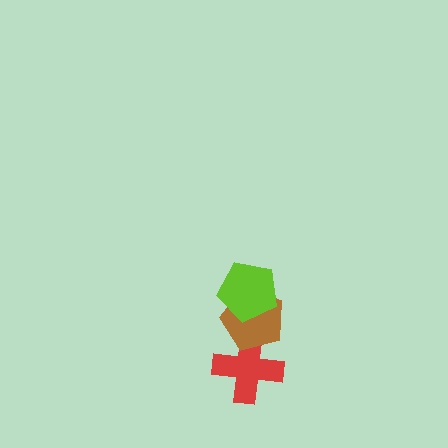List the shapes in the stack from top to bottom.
From top to bottom: the lime pentagon, the brown pentagon, the red cross.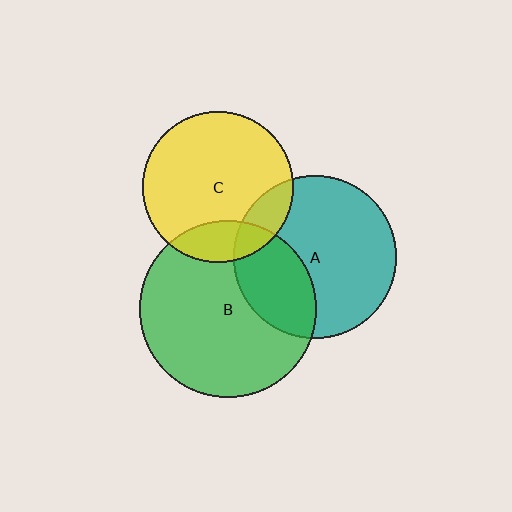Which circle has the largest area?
Circle B (green).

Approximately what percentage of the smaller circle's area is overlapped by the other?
Approximately 15%.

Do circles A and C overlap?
Yes.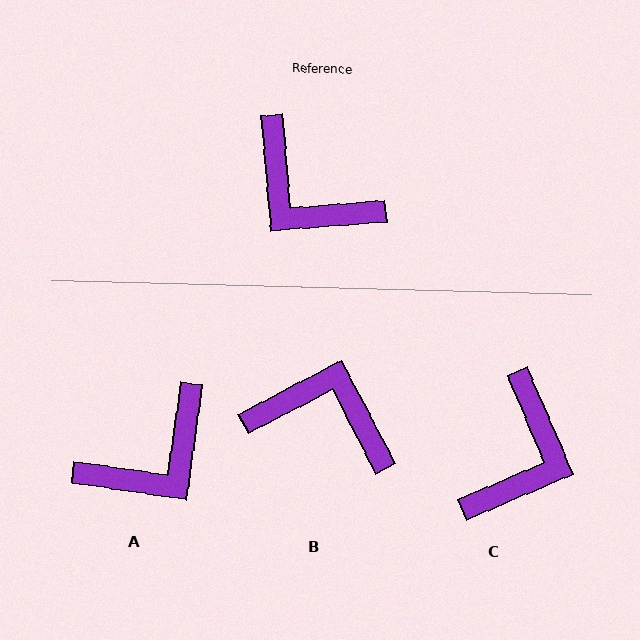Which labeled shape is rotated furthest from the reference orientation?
B, about 157 degrees away.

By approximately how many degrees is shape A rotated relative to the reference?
Approximately 77 degrees counter-clockwise.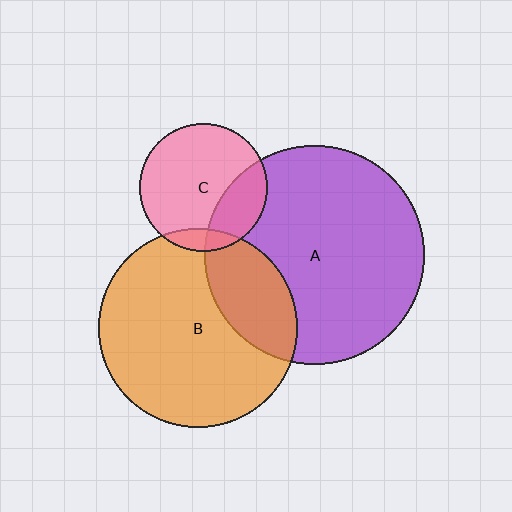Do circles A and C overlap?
Yes.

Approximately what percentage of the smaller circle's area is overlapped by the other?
Approximately 25%.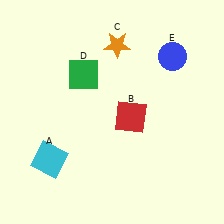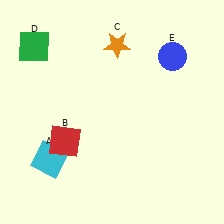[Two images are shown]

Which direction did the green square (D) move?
The green square (D) moved left.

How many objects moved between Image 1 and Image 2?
2 objects moved between the two images.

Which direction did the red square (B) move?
The red square (B) moved left.